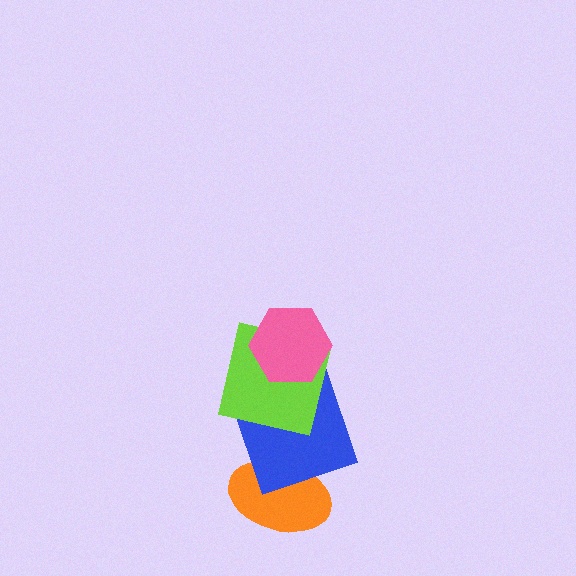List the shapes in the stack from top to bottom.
From top to bottom: the pink hexagon, the lime square, the blue square, the orange ellipse.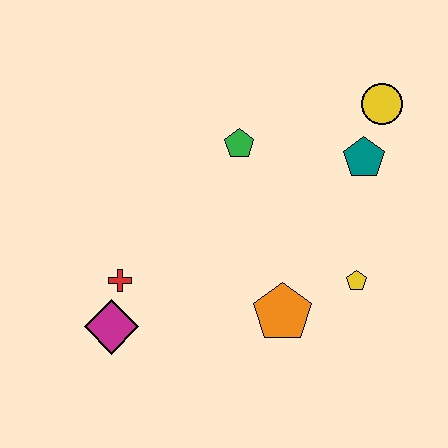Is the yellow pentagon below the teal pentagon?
Yes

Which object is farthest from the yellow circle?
The magenta diamond is farthest from the yellow circle.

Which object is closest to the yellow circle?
The teal pentagon is closest to the yellow circle.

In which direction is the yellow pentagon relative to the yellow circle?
The yellow pentagon is below the yellow circle.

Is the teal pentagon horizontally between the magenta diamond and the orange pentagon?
No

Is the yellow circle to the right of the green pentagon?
Yes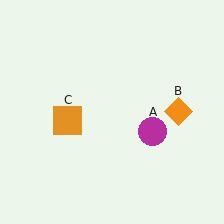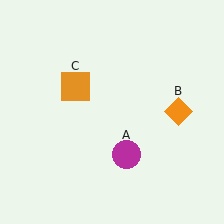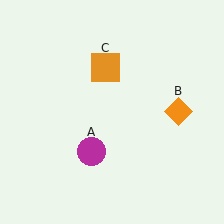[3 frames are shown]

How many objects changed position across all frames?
2 objects changed position: magenta circle (object A), orange square (object C).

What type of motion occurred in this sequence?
The magenta circle (object A), orange square (object C) rotated clockwise around the center of the scene.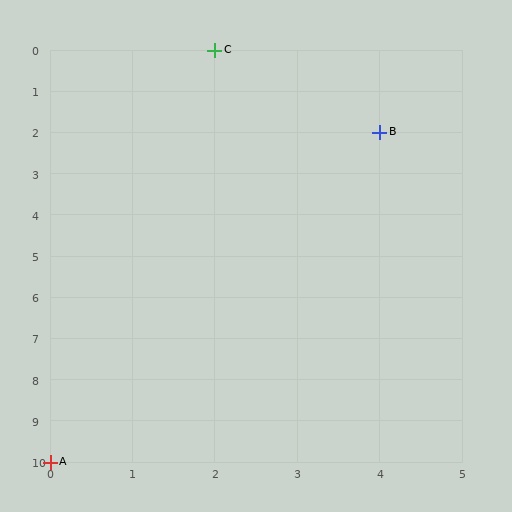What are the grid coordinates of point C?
Point C is at grid coordinates (2, 0).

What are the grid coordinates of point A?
Point A is at grid coordinates (0, 10).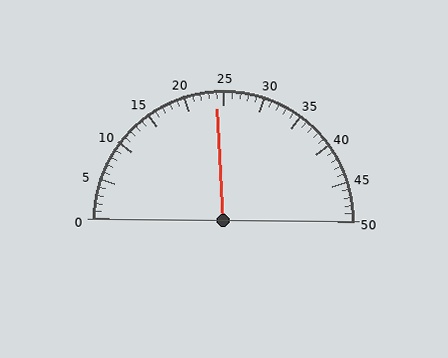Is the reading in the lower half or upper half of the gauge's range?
The reading is in the lower half of the range (0 to 50).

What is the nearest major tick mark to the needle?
The nearest major tick mark is 25.